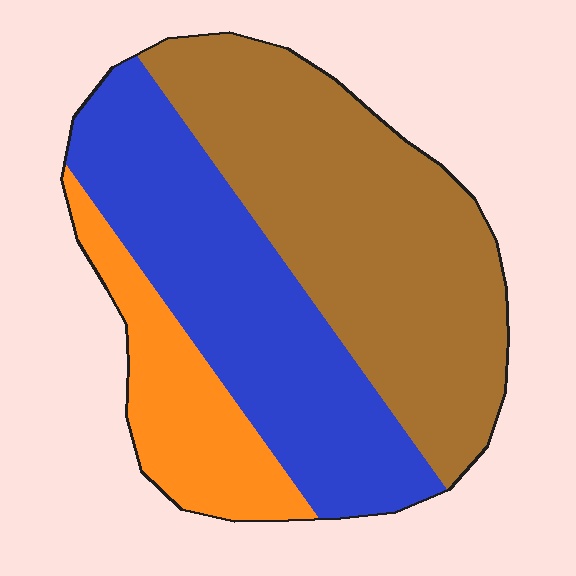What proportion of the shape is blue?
Blue covers roughly 35% of the shape.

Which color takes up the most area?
Brown, at roughly 45%.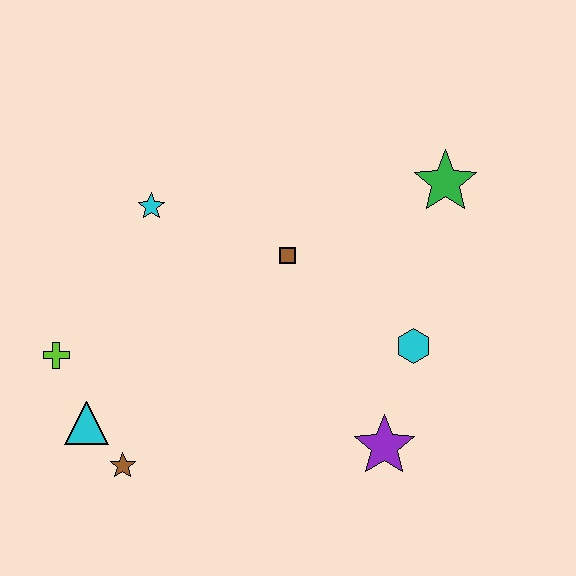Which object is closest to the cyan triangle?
The brown star is closest to the cyan triangle.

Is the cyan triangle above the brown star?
Yes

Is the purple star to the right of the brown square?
Yes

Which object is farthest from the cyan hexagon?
The lime cross is farthest from the cyan hexagon.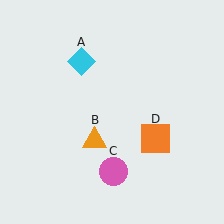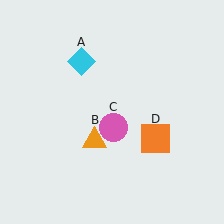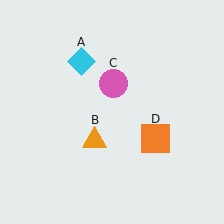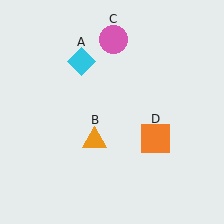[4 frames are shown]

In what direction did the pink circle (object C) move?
The pink circle (object C) moved up.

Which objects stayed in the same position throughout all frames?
Cyan diamond (object A) and orange triangle (object B) and orange square (object D) remained stationary.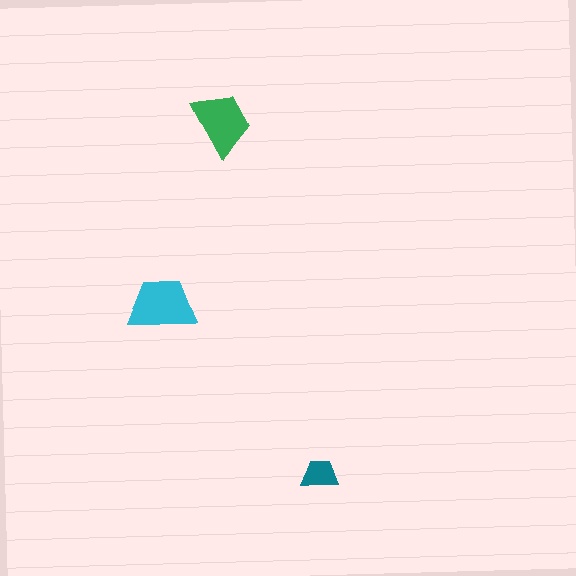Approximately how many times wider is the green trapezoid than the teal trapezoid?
About 1.5 times wider.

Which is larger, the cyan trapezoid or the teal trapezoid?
The cyan one.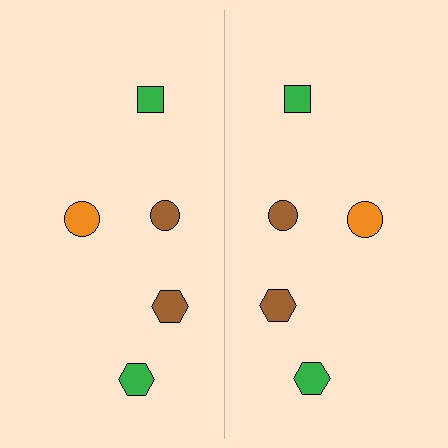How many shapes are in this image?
There are 10 shapes in this image.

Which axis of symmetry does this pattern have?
The pattern has a vertical axis of symmetry running through the center of the image.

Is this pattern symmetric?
Yes, this pattern has bilateral (reflection) symmetry.